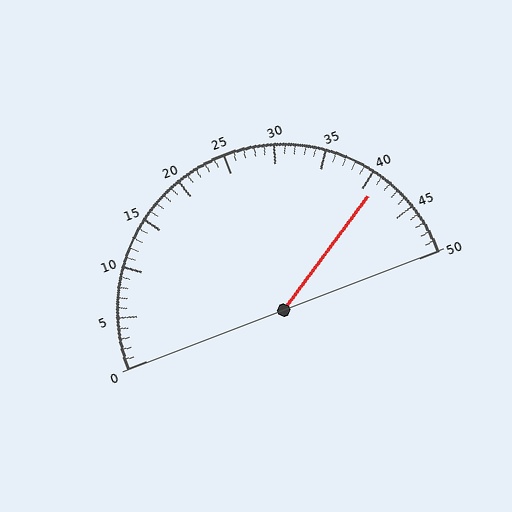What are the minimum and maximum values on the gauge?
The gauge ranges from 0 to 50.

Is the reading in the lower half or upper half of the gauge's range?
The reading is in the upper half of the range (0 to 50).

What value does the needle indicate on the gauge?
The needle indicates approximately 41.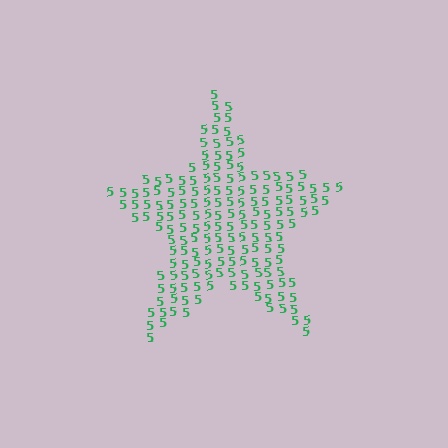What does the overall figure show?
The overall figure shows a star.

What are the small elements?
The small elements are digit 5's.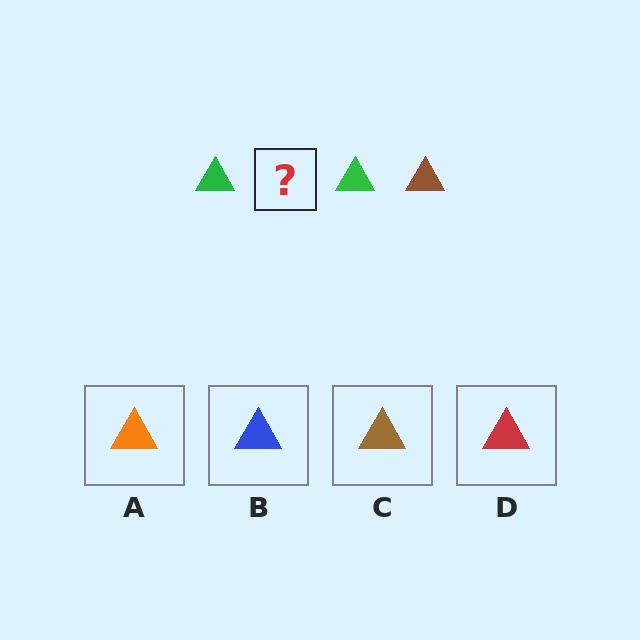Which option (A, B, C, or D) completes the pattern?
C.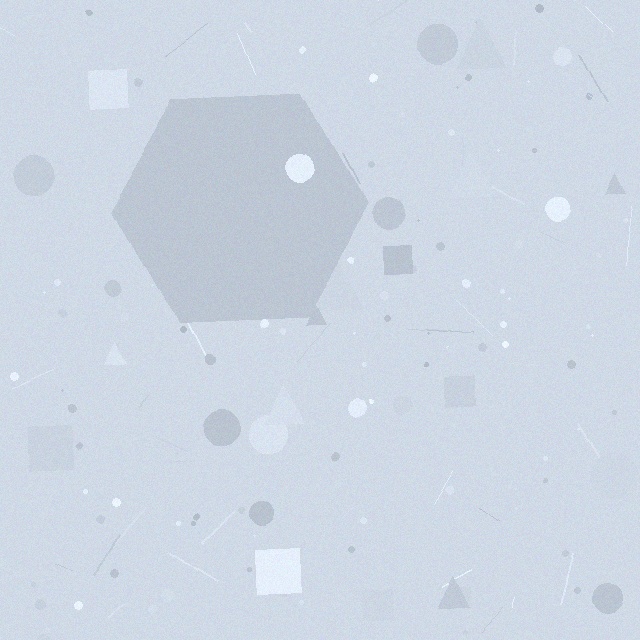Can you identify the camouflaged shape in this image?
The camouflaged shape is a hexagon.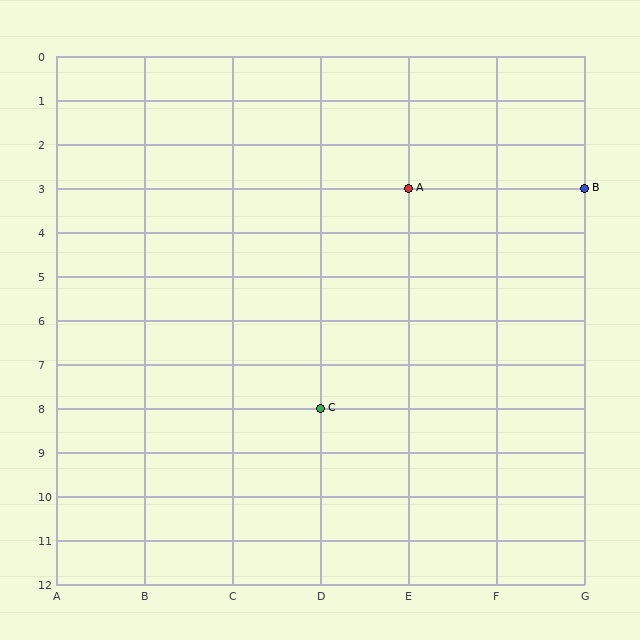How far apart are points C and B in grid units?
Points C and B are 3 columns and 5 rows apart (about 5.8 grid units diagonally).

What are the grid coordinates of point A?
Point A is at grid coordinates (E, 3).